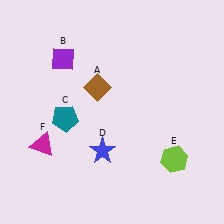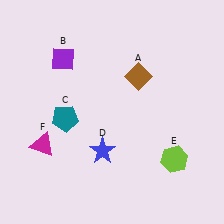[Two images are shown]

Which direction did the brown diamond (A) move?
The brown diamond (A) moved right.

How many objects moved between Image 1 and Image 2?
1 object moved between the two images.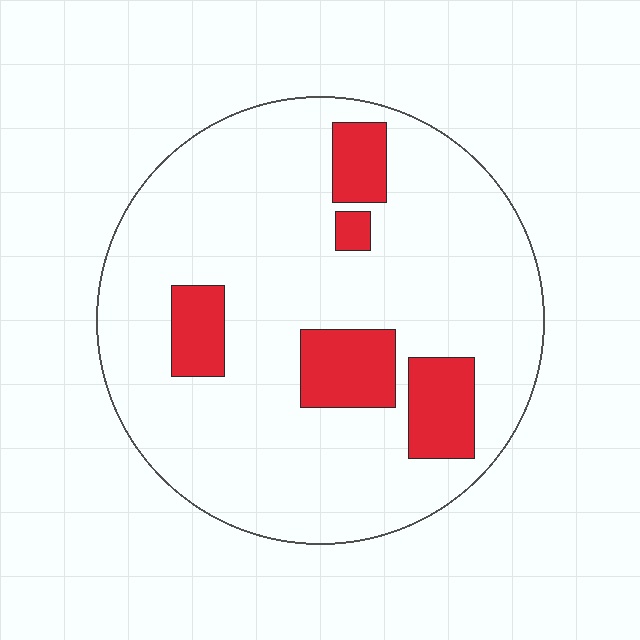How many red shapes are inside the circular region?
5.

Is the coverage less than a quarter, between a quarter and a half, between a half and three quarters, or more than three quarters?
Less than a quarter.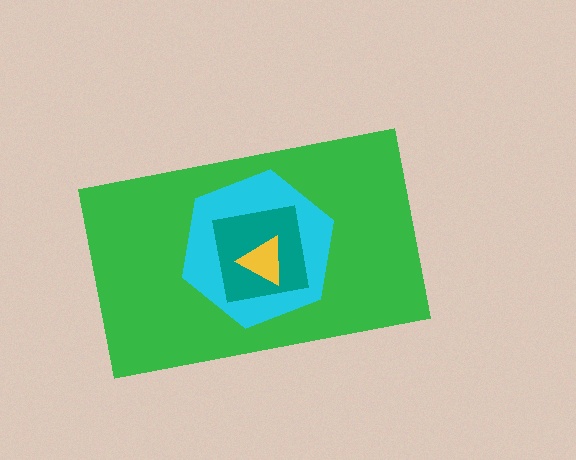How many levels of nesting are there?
4.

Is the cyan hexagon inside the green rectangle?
Yes.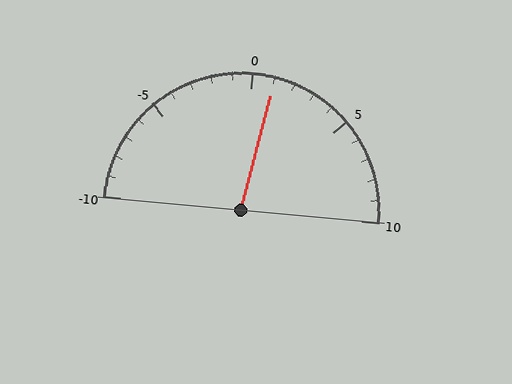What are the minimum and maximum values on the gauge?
The gauge ranges from -10 to 10.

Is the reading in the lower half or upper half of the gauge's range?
The reading is in the upper half of the range (-10 to 10).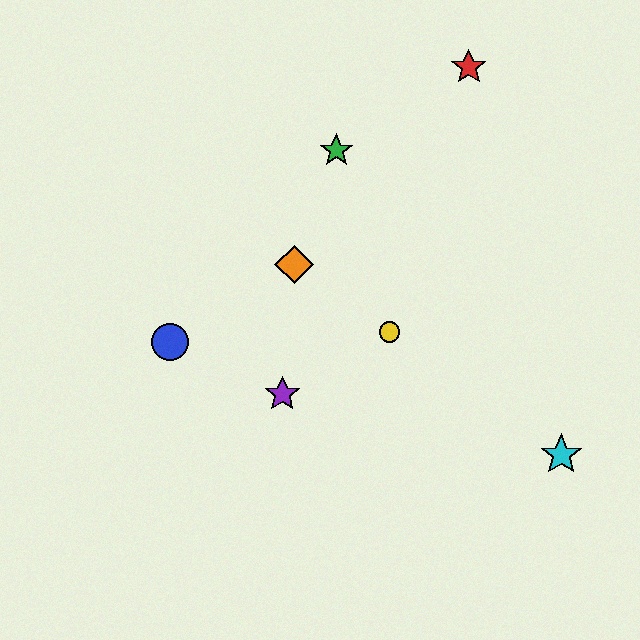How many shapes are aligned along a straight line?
3 shapes (the yellow circle, the orange diamond, the cyan star) are aligned along a straight line.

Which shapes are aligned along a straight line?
The yellow circle, the orange diamond, the cyan star are aligned along a straight line.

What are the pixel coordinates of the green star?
The green star is at (336, 150).